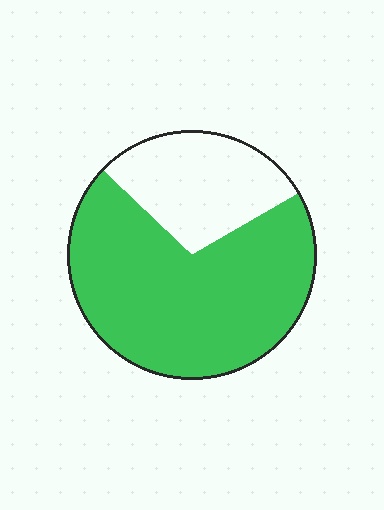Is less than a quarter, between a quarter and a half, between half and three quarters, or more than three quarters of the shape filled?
Between half and three quarters.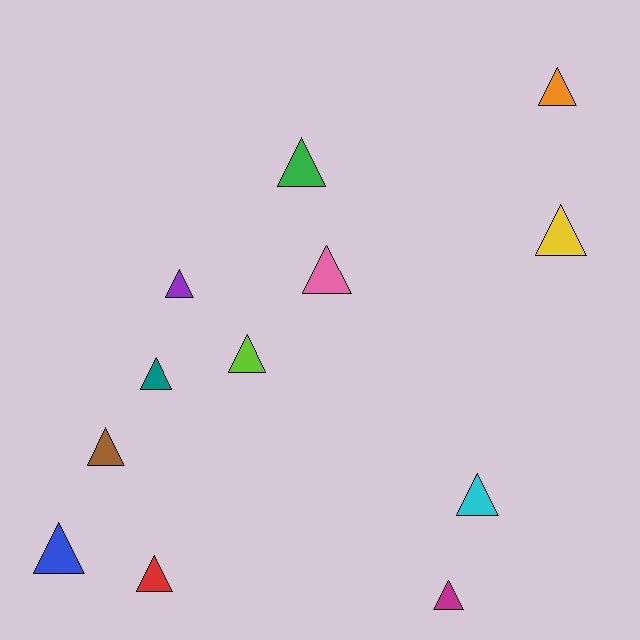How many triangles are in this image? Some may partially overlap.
There are 12 triangles.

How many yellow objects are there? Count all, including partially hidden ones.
There is 1 yellow object.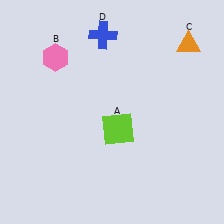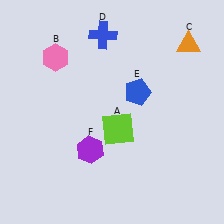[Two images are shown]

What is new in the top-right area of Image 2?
A blue pentagon (E) was added in the top-right area of Image 2.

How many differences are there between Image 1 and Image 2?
There are 2 differences between the two images.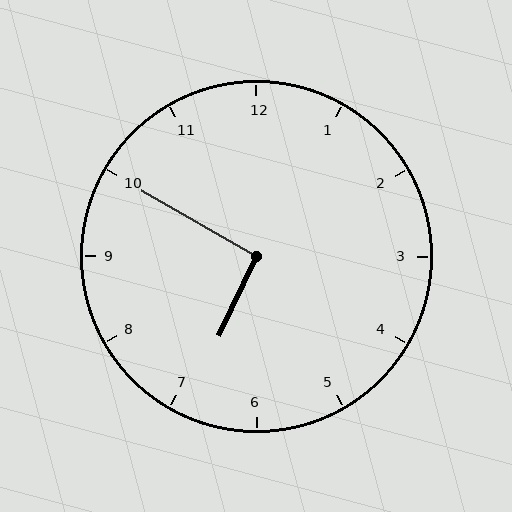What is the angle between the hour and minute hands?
Approximately 95 degrees.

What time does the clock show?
6:50.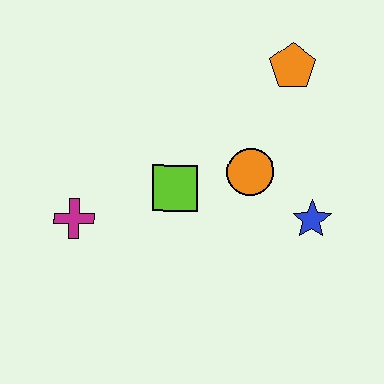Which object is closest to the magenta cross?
The lime square is closest to the magenta cross.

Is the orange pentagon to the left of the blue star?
Yes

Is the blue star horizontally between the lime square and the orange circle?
No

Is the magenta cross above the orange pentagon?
No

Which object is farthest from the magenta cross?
The orange pentagon is farthest from the magenta cross.